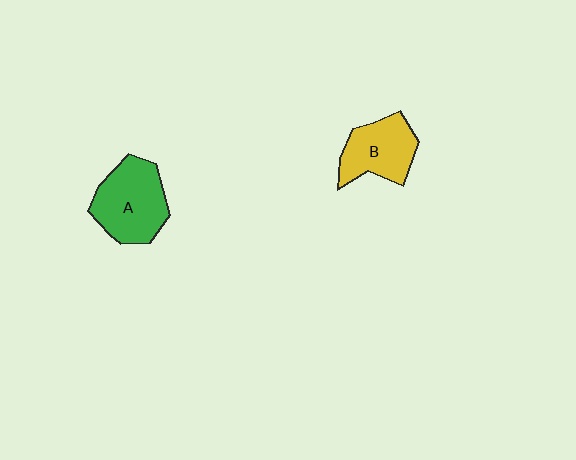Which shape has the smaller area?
Shape B (yellow).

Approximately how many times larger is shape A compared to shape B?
Approximately 1.2 times.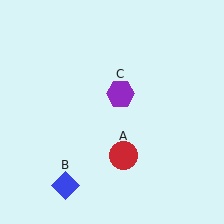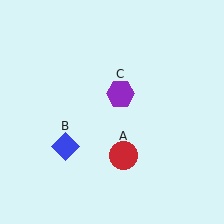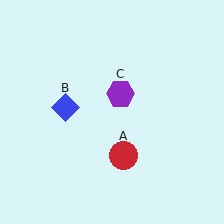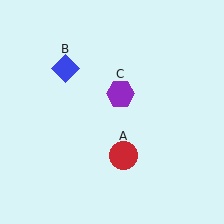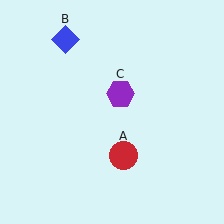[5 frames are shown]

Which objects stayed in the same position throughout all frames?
Red circle (object A) and purple hexagon (object C) remained stationary.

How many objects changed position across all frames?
1 object changed position: blue diamond (object B).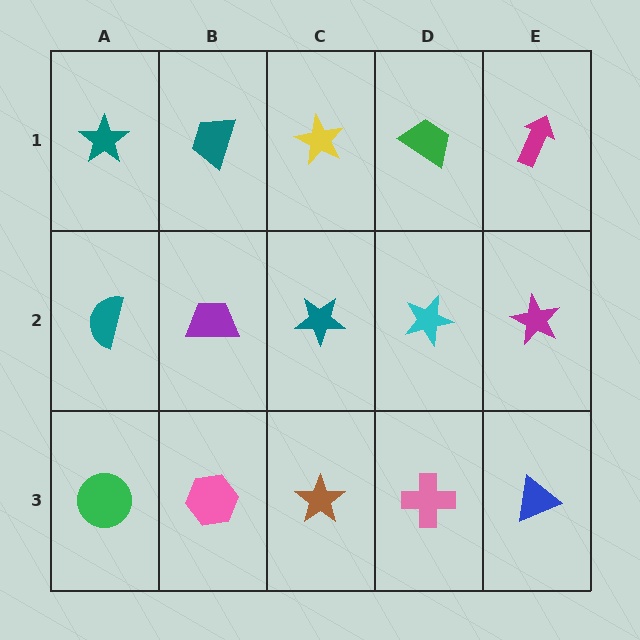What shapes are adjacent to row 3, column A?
A teal semicircle (row 2, column A), a pink hexagon (row 3, column B).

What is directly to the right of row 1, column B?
A yellow star.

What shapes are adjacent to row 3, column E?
A magenta star (row 2, column E), a pink cross (row 3, column D).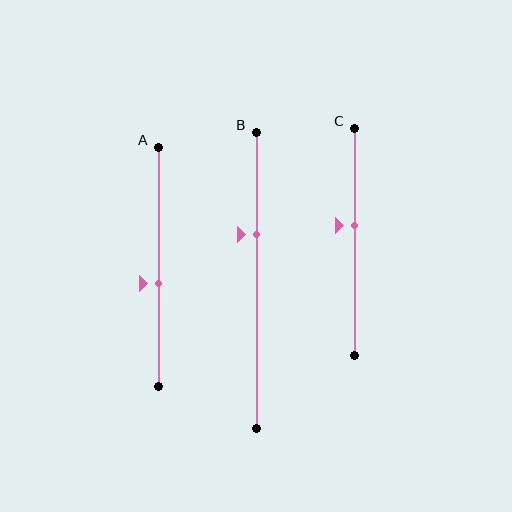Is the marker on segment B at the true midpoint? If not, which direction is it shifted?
No, the marker on segment B is shifted upward by about 15% of the segment length.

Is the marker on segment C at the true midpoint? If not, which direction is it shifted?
No, the marker on segment C is shifted upward by about 7% of the segment length.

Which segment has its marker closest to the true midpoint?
Segment A has its marker closest to the true midpoint.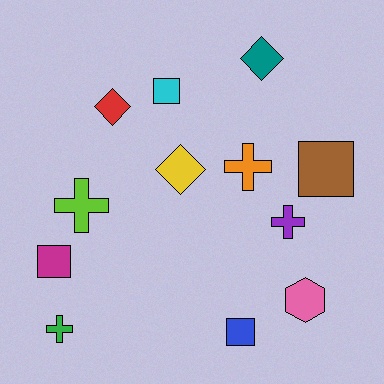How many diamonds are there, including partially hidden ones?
There are 3 diamonds.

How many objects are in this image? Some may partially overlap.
There are 12 objects.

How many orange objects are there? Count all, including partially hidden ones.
There is 1 orange object.